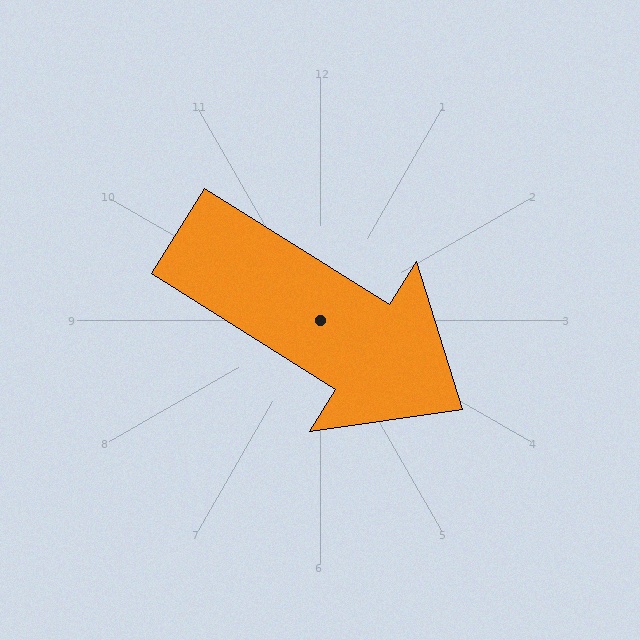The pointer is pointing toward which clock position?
Roughly 4 o'clock.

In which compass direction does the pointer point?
Southeast.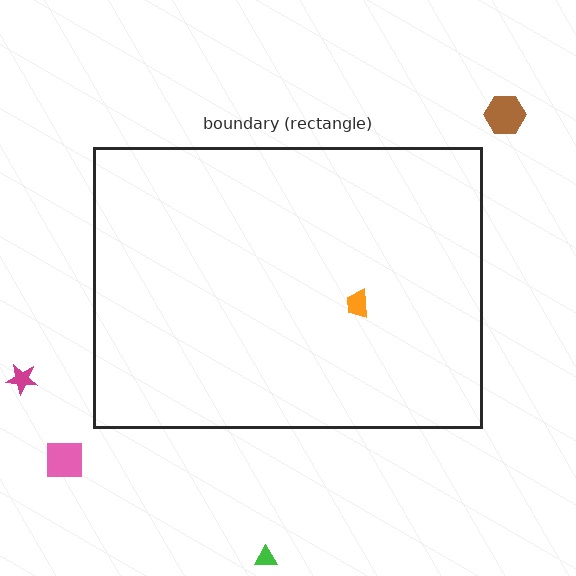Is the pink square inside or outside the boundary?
Outside.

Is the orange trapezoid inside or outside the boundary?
Inside.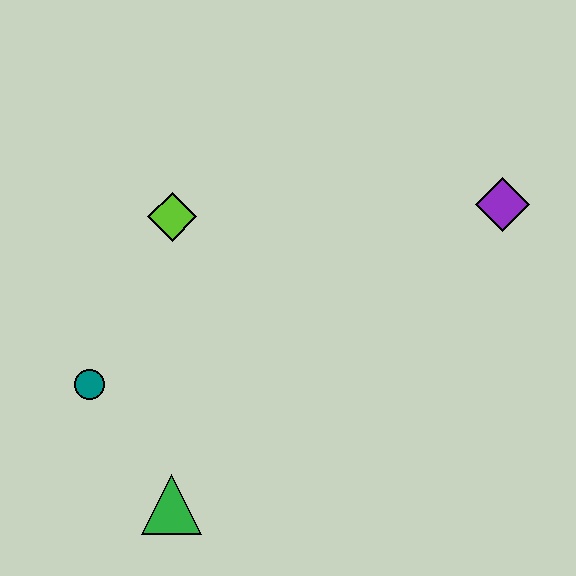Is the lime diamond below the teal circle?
No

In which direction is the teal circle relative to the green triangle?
The teal circle is above the green triangle.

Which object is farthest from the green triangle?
The purple diamond is farthest from the green triangle.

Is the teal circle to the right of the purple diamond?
No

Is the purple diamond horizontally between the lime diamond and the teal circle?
No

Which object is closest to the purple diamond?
The lime diamond is closest to the purple diamond.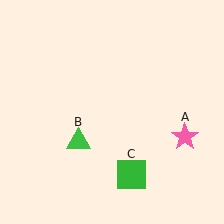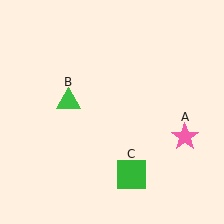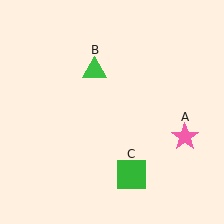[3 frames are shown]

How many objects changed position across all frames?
1 object changed position: green triangle (object B).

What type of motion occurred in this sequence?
The green triangle (object B) rotated clockwise around the center of the scene.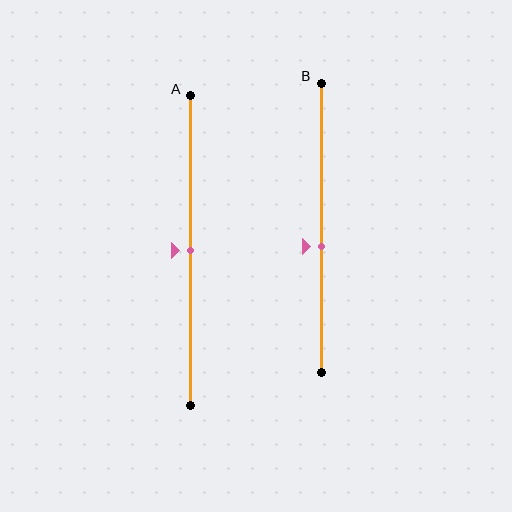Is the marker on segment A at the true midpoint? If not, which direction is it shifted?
Yes, the marker on segment A is at the true midpoint.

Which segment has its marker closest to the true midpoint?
Segment A has its marker closest to the true midpoint.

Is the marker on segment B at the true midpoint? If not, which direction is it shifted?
No, the marker on segment B is shifted downward by about 7% of the segment length.